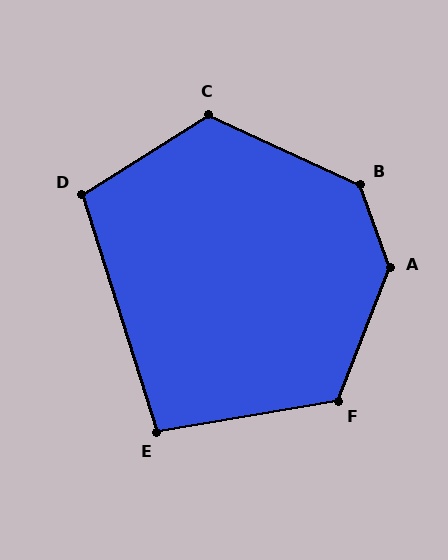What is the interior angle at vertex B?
Approximately 135 degrees (obtuse).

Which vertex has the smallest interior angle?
E, at approximately 98 degrees.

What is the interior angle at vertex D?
Approximately 105 degrees (obtuse).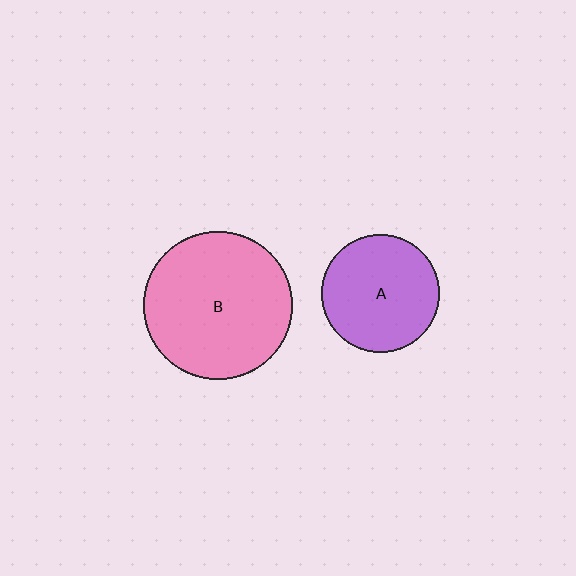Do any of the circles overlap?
No, none of the circles overlap.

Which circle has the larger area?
Circle B (pink).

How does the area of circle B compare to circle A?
Approximately 1.6 times.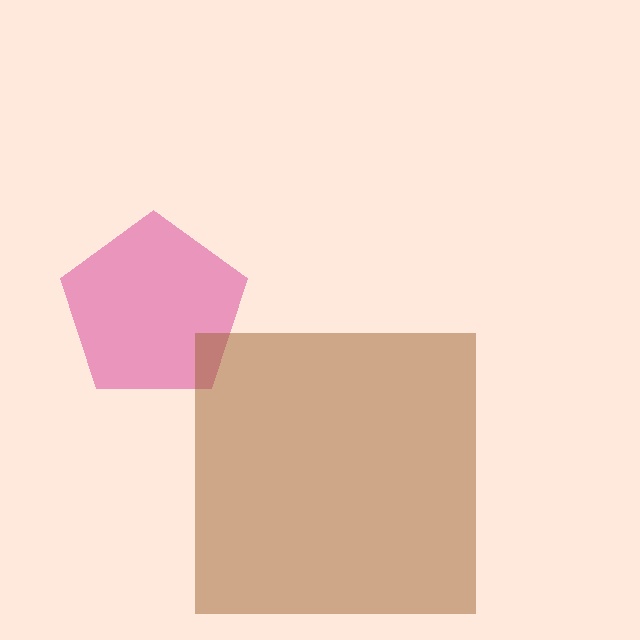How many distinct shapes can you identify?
There are 2 distinct shapes: a magenta pentagon, a brown square.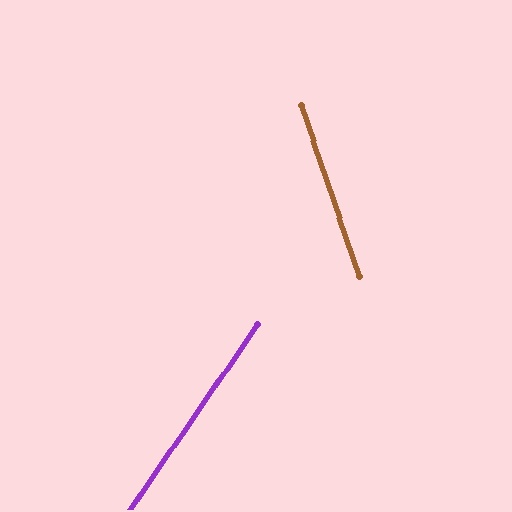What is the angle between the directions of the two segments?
Approximately 53 degrees.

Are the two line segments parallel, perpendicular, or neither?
Neither parallel nor perpendicular — they differ by about 53°.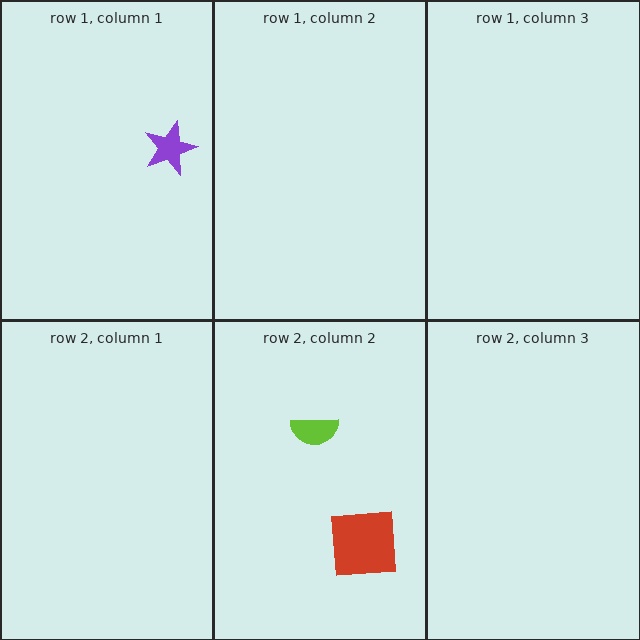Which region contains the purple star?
The row 1, column 1 region.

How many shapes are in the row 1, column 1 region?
1.